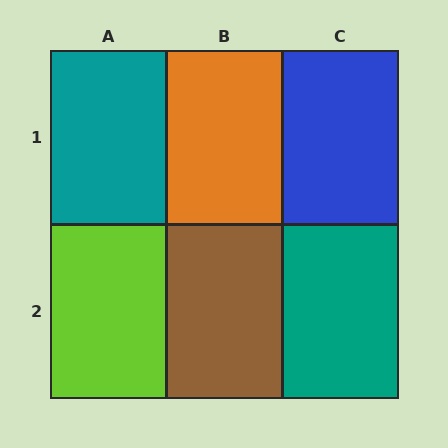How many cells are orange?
1 cell is orange.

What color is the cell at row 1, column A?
Teal.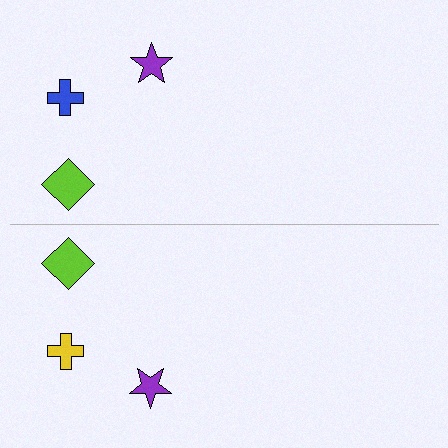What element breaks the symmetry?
The yellow cross on the bottom side breaks the symmetry — its mirror counterpart is blue.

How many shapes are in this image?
There are 6 shapes in this image.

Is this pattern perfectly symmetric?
No, the pattern is not perfectly symmetric. The yellow cross on the bottom side breaks the symmetry — its mirror counterpart is blue.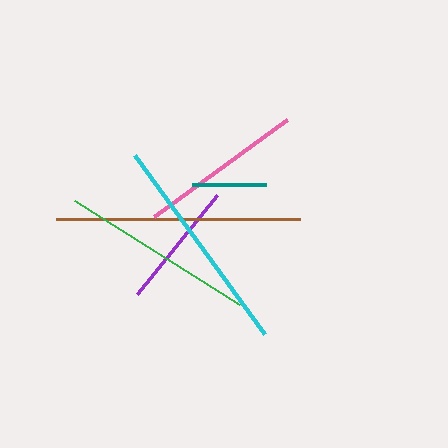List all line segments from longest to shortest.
From longest to shortest: brown, cyan, green, pink, purple, teal.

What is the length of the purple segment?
The purple segment is approximately 127 pixels long.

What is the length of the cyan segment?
The cyan segment is approximately 221 pixels long.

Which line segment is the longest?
The brown line is the longest at approximately 244 pixels.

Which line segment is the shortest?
The teal line is the shortest at approximately 74 pixels.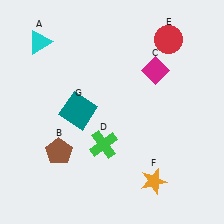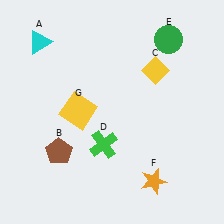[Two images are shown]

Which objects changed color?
C changed from magenta to yellow. E changed from red to green. G changed from teal to yellow.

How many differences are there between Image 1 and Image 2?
There are 3 differences between the two images.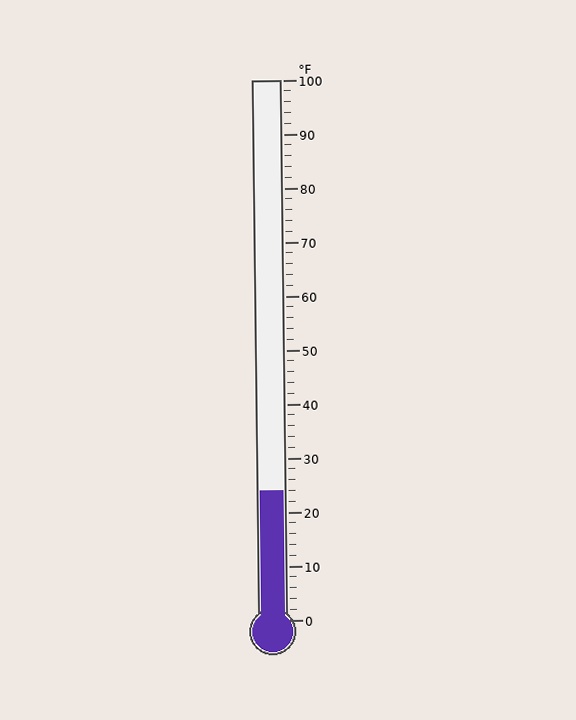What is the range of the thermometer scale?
The thermometer scale ranges from 0°F to 100°F.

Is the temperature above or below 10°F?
The temperature is above 10°F.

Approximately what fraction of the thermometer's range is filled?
The thermometer is filled to approximately 25% of its range.